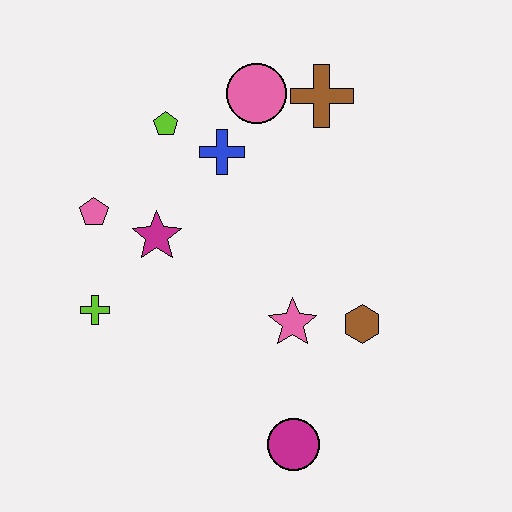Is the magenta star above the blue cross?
No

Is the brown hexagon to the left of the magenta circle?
No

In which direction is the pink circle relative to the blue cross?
The pink circle is above the blue cross.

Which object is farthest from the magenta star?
The magenta circle is farthest from the magenta star.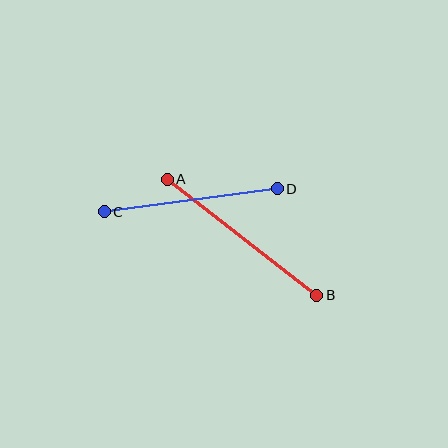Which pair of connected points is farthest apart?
Points A and B are farthest apart.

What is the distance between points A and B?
The distance is approximately 189 pixels.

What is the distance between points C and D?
The distance is approximately 174 pixels.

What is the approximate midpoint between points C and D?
The midpoint is at approximately (191, 200) pixels.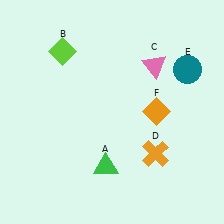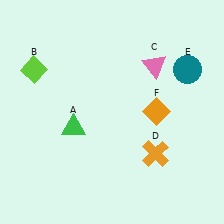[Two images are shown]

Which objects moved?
The objects that moved are: the green triangle (A), the lime diamond (B).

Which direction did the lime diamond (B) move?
The lime diamond (B) moved left.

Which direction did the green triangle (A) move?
The green triangle (A) moved up.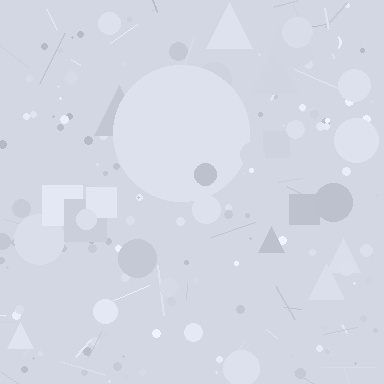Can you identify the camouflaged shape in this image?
The camouflaged shape is a circle.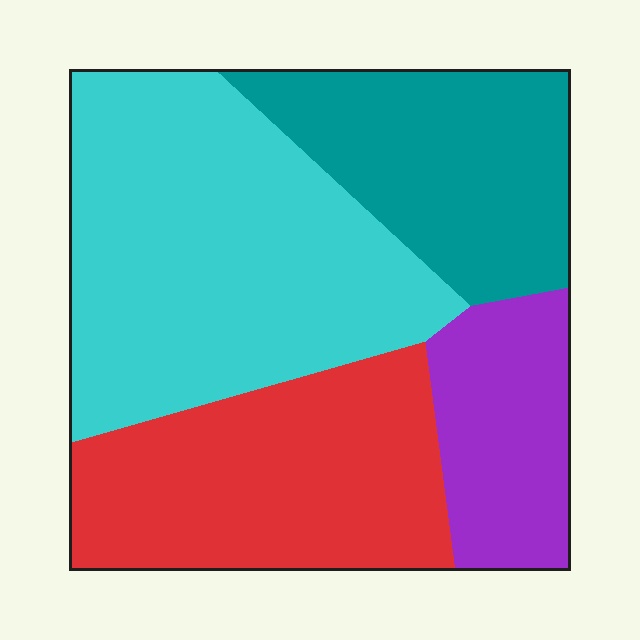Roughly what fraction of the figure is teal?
Teal covers around 20% of the figure.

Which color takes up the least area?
Purple, at roughly 15%.